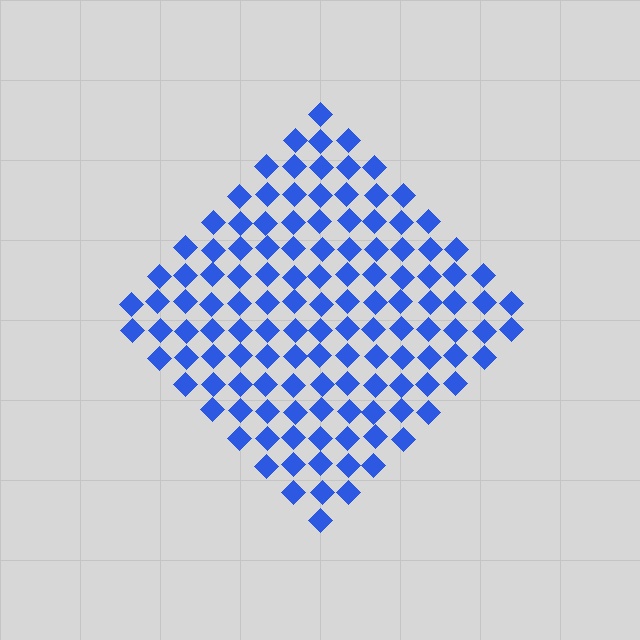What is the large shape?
The large shape is a diamond.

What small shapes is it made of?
It is made of small diamonds.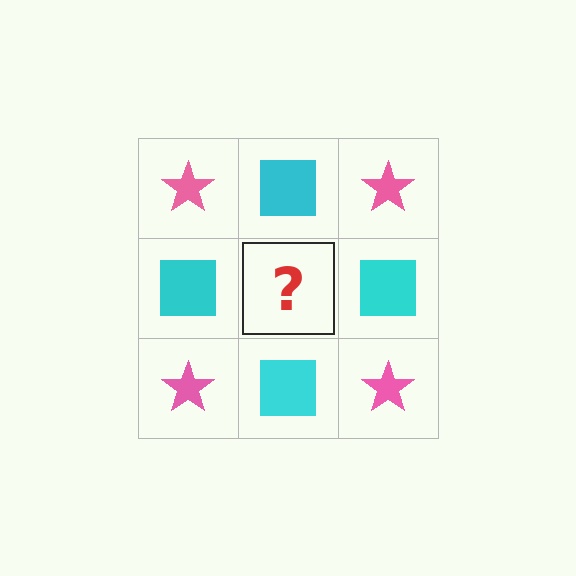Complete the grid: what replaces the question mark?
The question mark should be replaced with a pink star.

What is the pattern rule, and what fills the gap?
The rule is that it alternates pink star and cyan square in a checkerboard pattern. The gap should be filled with a pink star.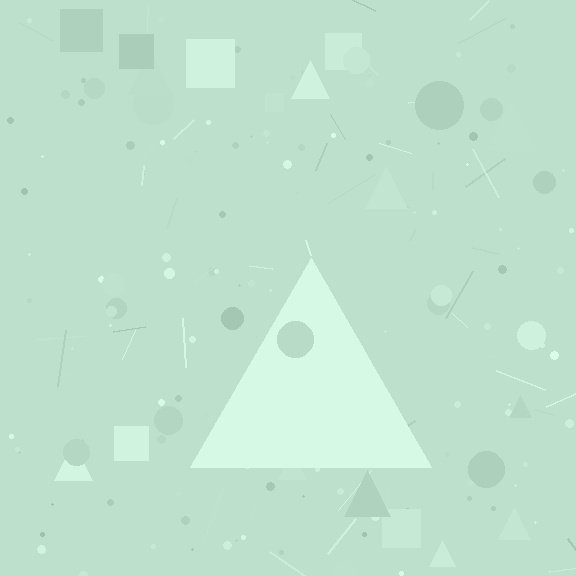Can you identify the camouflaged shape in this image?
The camouflaged shape is a triangle.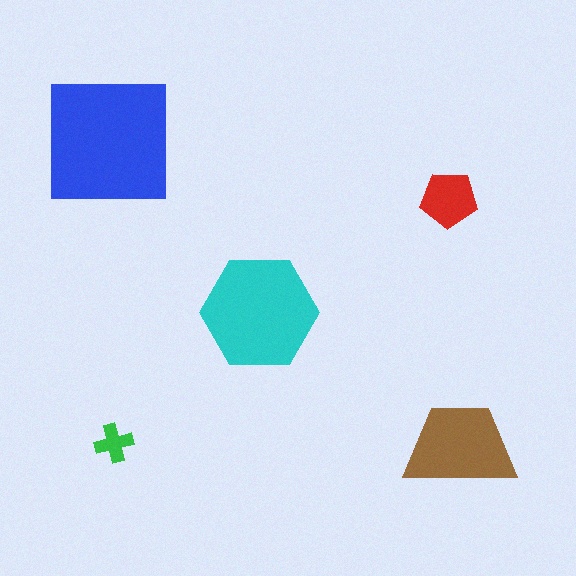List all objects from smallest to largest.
The green cross, the red pentagon, the brown trapezoid, the cyan hexagon, the blue square.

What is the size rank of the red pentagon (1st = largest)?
4th.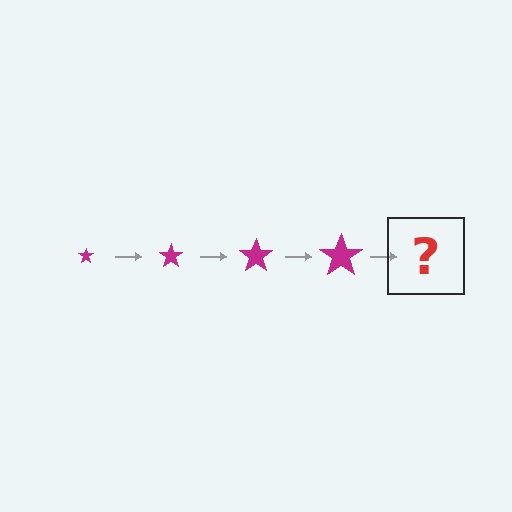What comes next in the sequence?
The next element should be a magenta star, larger than the previous one.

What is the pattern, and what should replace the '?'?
The pattern is that the star gets progressively larger each step. The '?' should be a magenta star, larger than the previous one.